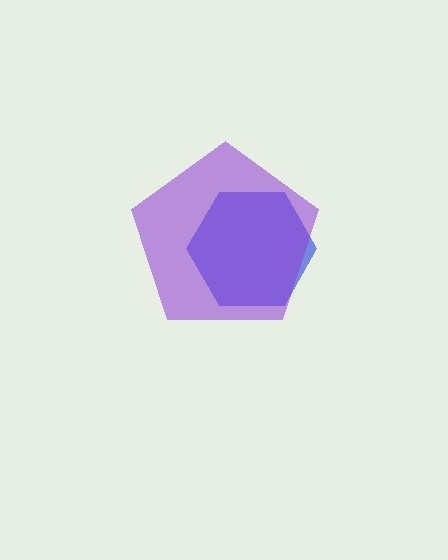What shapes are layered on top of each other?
The layered shapes are: a blue hexagon, a purple pentagon.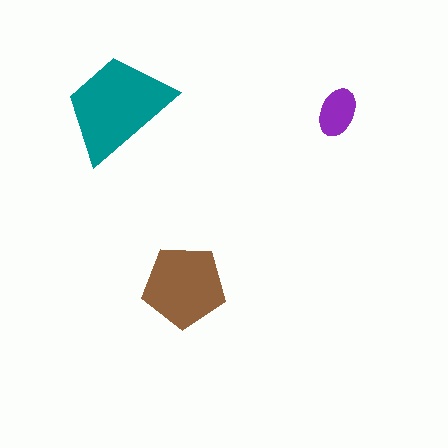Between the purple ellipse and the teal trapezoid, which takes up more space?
The teal trapezoid.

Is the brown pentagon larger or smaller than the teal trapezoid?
Smaller.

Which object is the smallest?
The purple ellipse.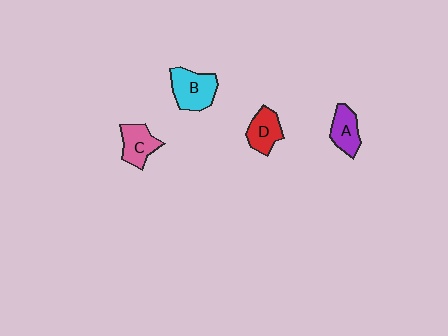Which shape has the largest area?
Shape B (cyan).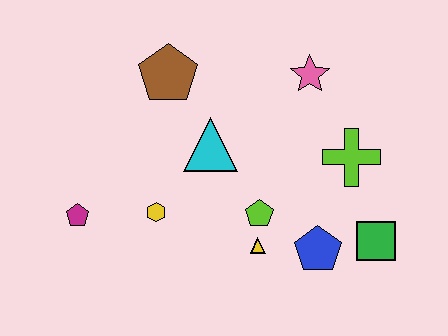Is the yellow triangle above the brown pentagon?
No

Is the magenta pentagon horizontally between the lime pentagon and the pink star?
No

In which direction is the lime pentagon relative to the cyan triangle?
The lime pentagon is below the cyan triangle.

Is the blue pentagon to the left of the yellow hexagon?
No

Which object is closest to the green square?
The blue pentagon is closest to the green square.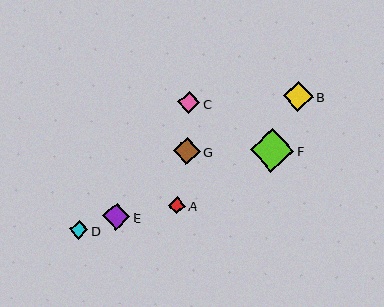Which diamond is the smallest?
Diamond A is the smallest with a size of approximately 17 pixels.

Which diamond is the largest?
Diamond F is the largest with a size of approximately 43 pixels.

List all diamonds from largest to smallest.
From largest to smallest: F, B, E, G, C, D, A.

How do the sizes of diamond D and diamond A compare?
Diamond D and diamond A are approximately the same size.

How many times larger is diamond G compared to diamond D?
Diamond G is approximately 1.4 times the size of diamond D.